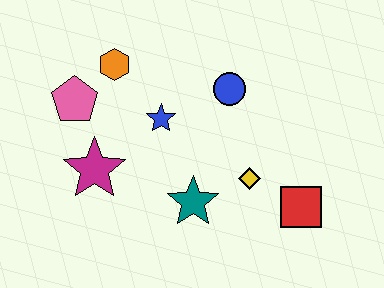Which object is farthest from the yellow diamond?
The pink pentagon is farthest from the yellow diamond.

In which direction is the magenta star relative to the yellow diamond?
The magenta star is to the left of the yellow diamond.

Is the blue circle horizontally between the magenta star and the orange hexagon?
No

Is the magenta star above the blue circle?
No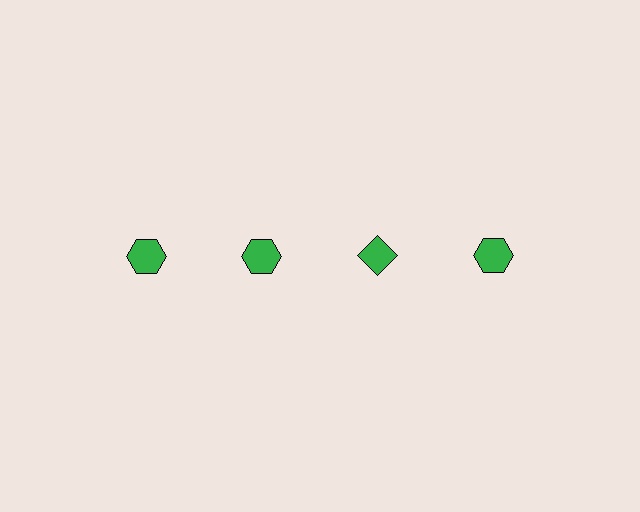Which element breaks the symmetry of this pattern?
The green diamond in the top row, center column breaks the symmetry. All other shapes are green hexagons.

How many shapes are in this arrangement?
There are 4 shapes arranged in a grid pattern.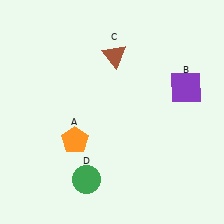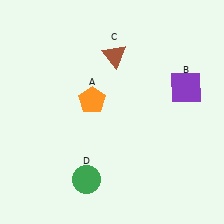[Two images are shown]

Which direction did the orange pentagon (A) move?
The orange pentagon (A) moved up.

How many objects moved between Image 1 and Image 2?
1 object moved between the two images.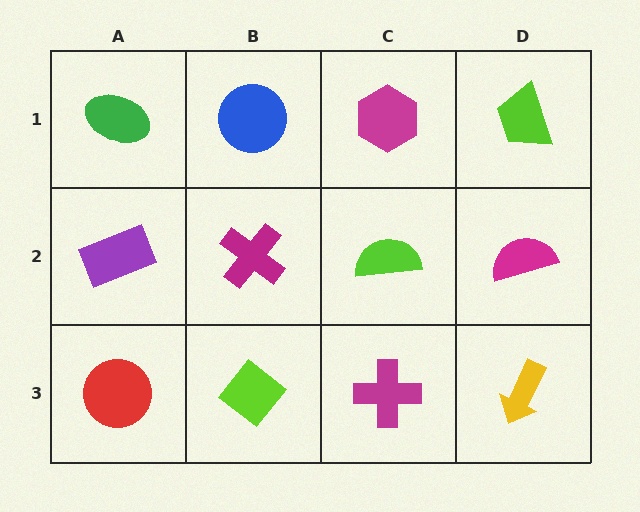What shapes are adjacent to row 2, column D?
A lime trapezoid (row 1, column D), a yellow arrow (row 3, column D), a lime semicircle (row 2, column C).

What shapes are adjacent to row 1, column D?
A magenta semicircle (row 2, column D), a magenta hexagon (row 1, column C).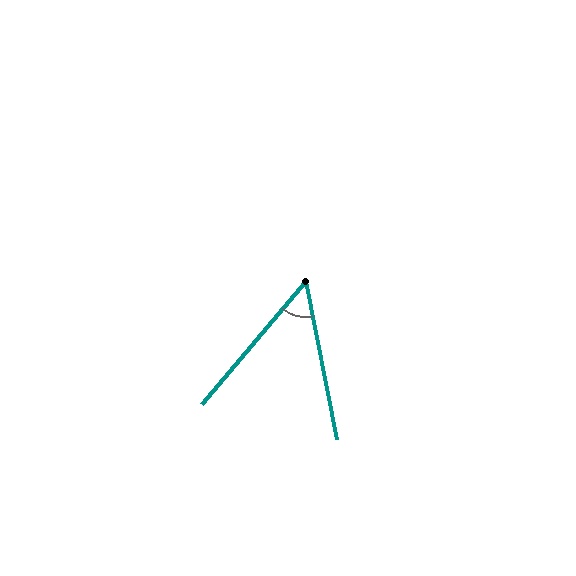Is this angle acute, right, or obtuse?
It is acute.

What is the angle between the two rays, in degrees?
Approximately 51 degrees.